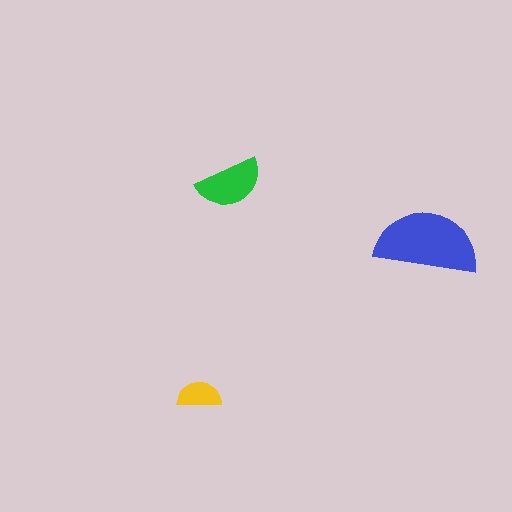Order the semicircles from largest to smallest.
the blue one, the green one, the yellow one.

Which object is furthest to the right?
The blue semicircle is rightmost.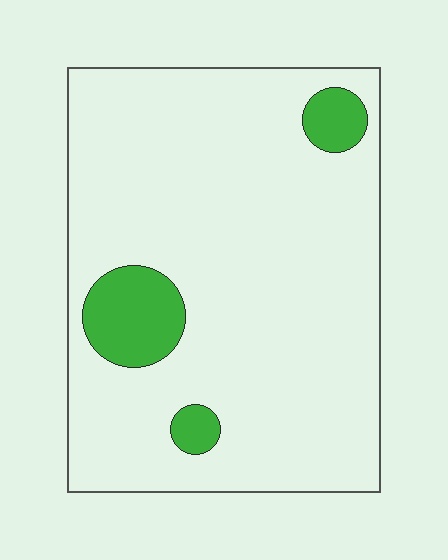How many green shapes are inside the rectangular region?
3.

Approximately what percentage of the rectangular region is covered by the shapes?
Approximately 10%.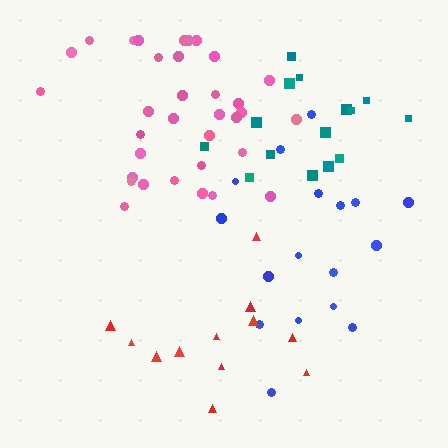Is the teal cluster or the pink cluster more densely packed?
Pink.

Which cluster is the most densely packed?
Pink.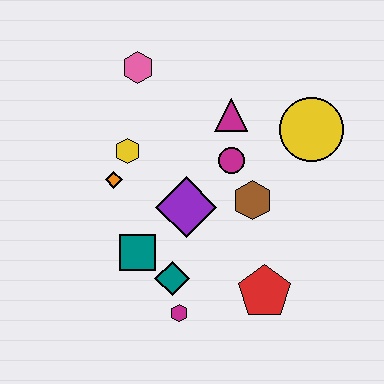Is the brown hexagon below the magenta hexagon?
No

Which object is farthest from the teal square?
The yellow circle is farthest from the teal square.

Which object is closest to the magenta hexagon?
The teal diamond is closest to the magenta hexagon.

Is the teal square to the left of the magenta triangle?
Yes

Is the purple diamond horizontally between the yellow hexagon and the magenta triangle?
Yes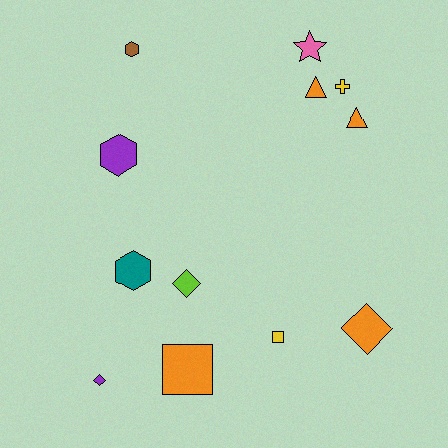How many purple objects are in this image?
There are 2 purple objects.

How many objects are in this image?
There are 12 objects.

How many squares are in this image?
There are 2 squares.